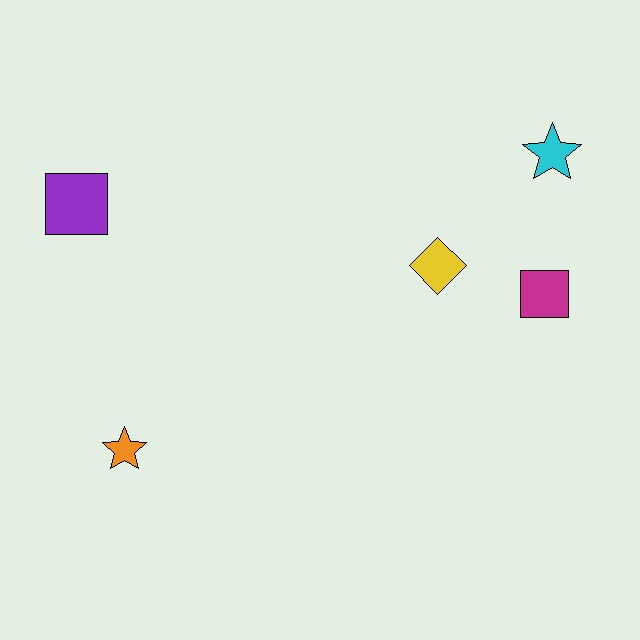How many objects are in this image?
There are 5 objects.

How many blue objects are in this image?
There are no blue objects.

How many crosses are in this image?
There are no crosses.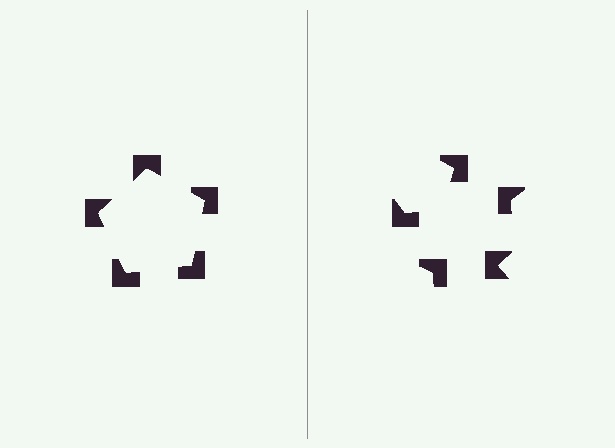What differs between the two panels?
The notched squares are positioned identically on both sides; only the wedge orientations differ. On the left they align to a pentagon; on the right they are misaligned.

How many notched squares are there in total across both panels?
10 — 5 on each side.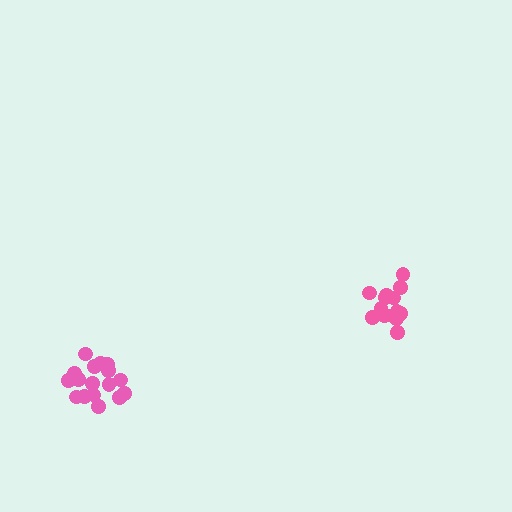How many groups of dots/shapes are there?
There are 2 groups.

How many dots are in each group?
Group 1: 17 dots, Group 2: 15 dots (32 total).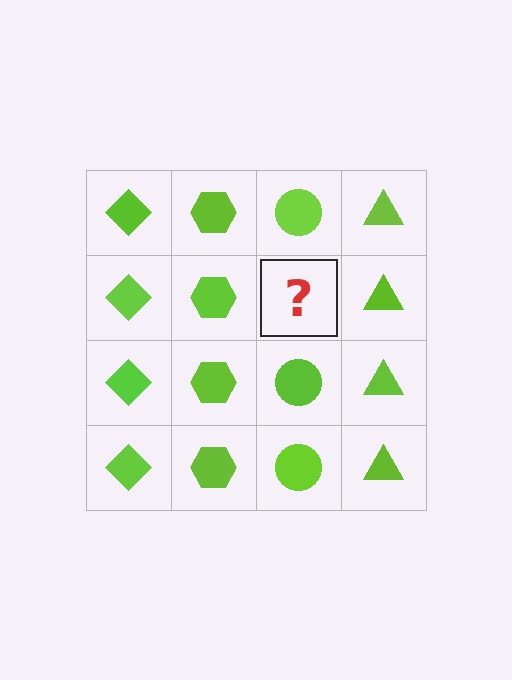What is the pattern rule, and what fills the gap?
The rule is that each column has a consistent shape. The gap should be filled with a lime circle.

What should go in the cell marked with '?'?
The missing cell should contain a lime circle.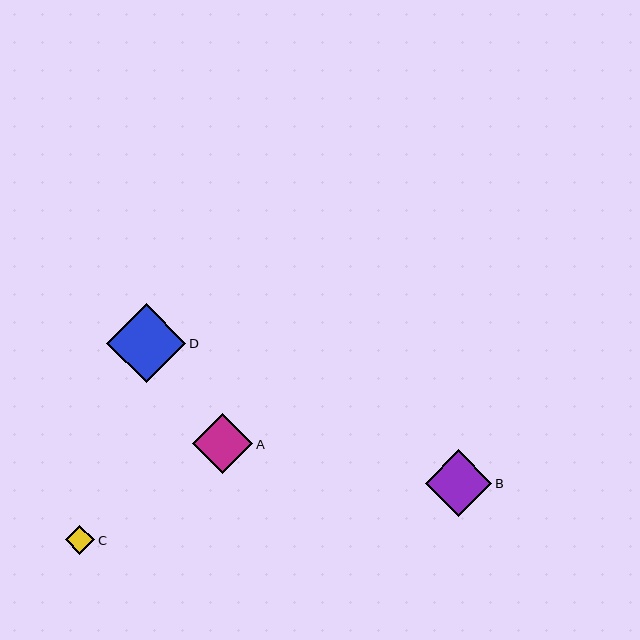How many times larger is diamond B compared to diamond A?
Diamond B is approximately 1.1 times the size of diamond A.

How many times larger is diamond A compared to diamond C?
Diamond A is approximately 2.0 times the size of diamond C.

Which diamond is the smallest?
Diamond C is the smallest with a size of approximately 30 pixels.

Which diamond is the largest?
Diamond D is the largest with a size of approximately 79 pixels.